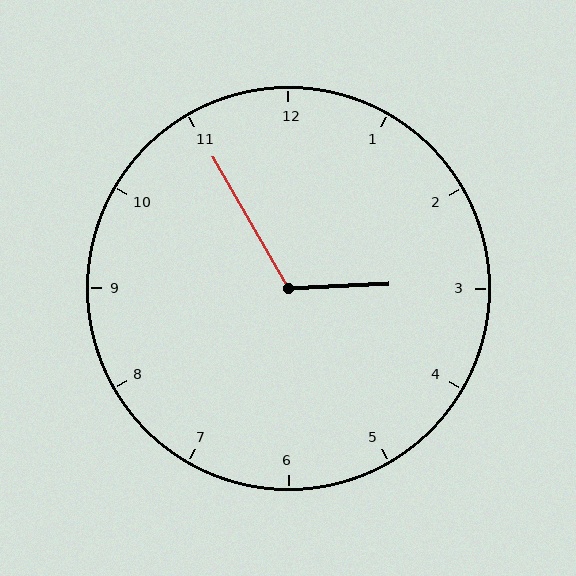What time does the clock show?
2:55.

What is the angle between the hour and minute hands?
Approximately 118 degrees.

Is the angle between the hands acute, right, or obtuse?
It is obtuse.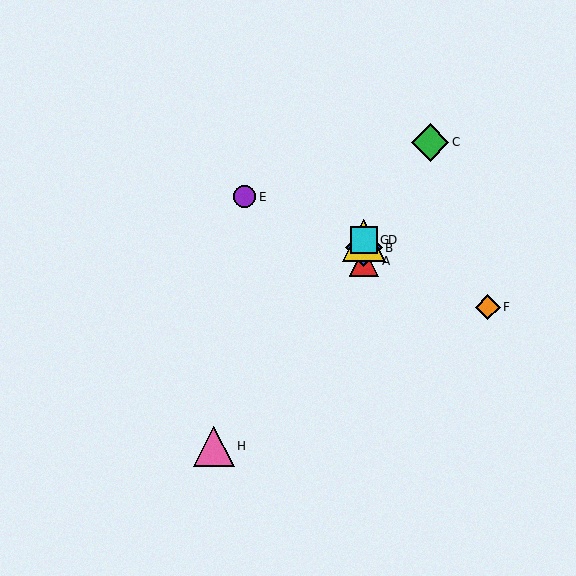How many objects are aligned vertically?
4 objects (A, B, D, G) are aligned vertically.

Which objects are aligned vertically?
Objects A, B, D, G are aligned vertically.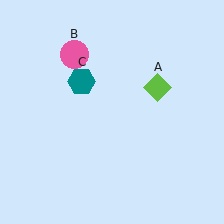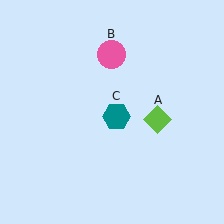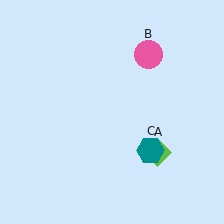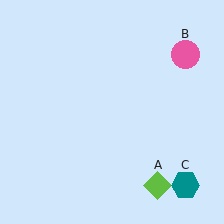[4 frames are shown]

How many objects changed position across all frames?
3 objects changed position: lime diamond (object A), pink circle (object B), teal hexagon (object C).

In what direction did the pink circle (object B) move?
The pink circle (object B) moved right.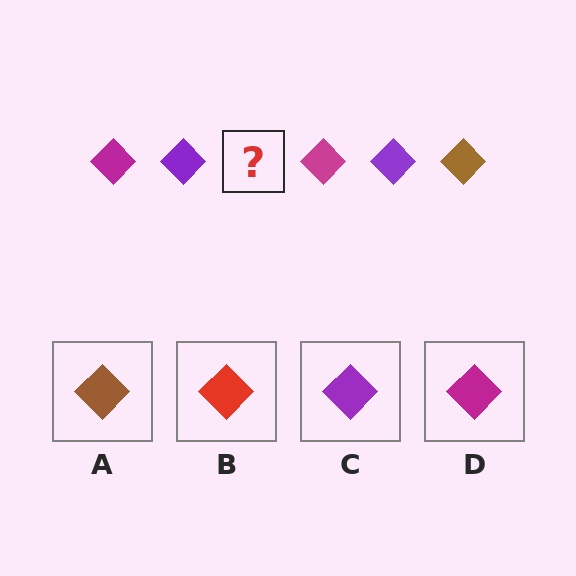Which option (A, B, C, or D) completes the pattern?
A.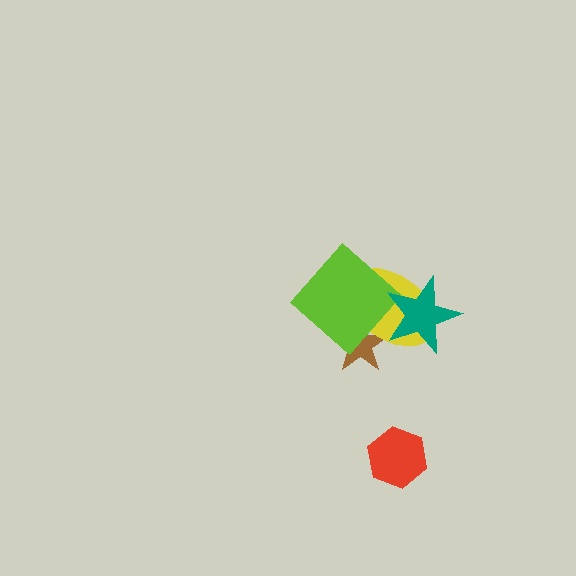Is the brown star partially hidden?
Yes, it is partially covered by another shape.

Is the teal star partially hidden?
No, no other shape covers it.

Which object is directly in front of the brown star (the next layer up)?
The yellow ellipse is directly in front of the brown star.